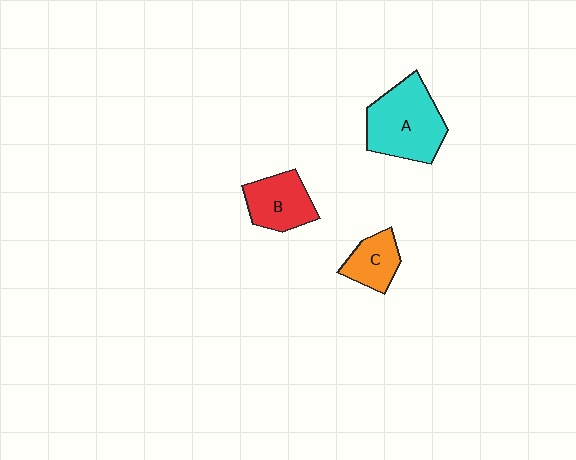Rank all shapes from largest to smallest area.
From largest to smallest: A (cyan), B (red), C (orange).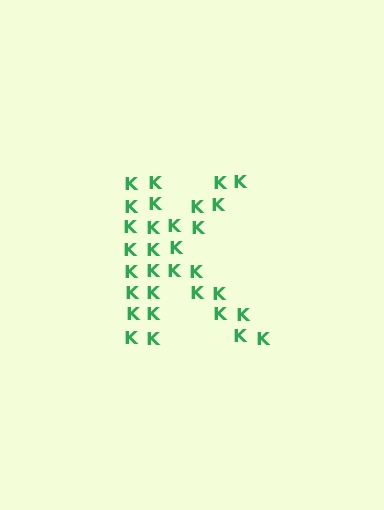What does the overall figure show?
The overall figure shows the letter K.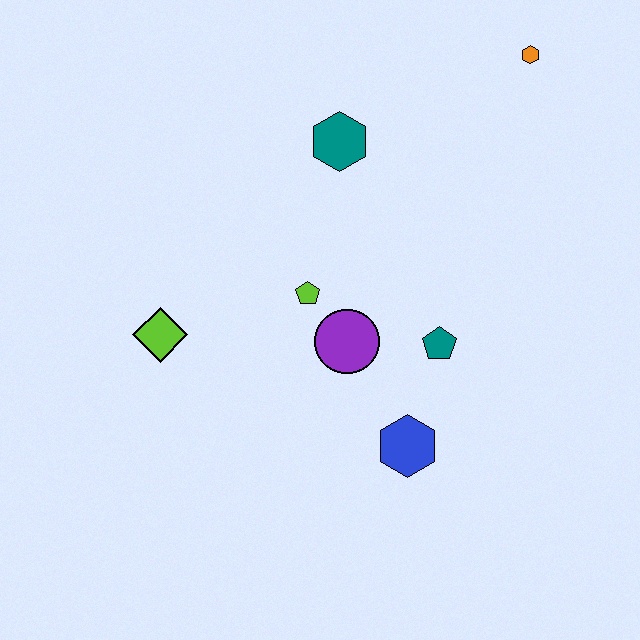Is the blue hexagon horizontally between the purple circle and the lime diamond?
No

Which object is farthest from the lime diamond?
The orange hexagon is farthest from the lime diamond.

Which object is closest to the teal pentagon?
The purple circle is closest to the teal pentagon.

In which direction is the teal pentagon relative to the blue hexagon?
The teal pentagon is above the blue hexagon.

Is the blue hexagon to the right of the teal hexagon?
Yes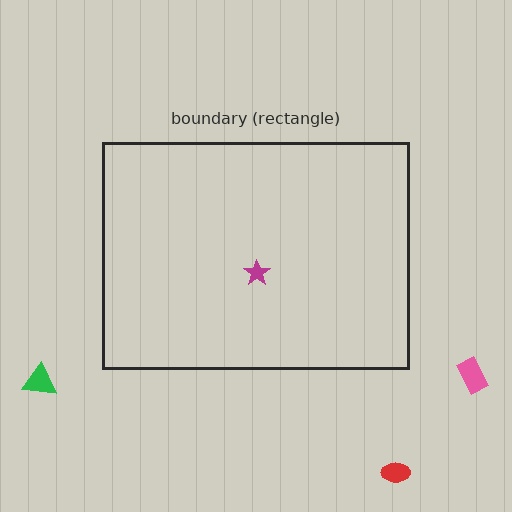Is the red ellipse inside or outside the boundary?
Outside.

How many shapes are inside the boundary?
1 inside, 3 outside.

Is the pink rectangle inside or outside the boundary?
Outside.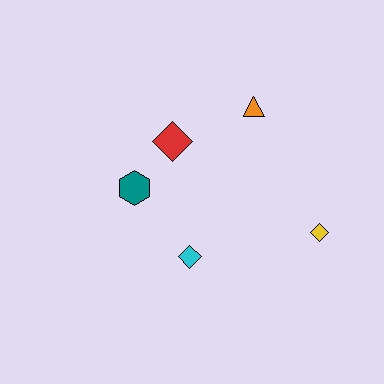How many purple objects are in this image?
There are no purple objects.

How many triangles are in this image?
There is 1 triangle.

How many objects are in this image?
There are 5 objects.